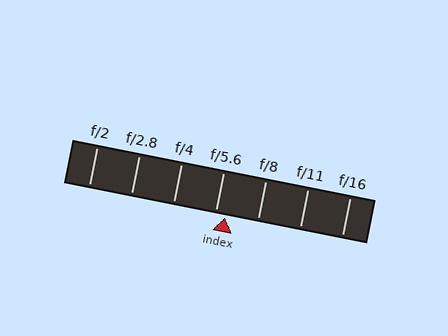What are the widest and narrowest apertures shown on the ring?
The widest aperture shown is f/2 and the narrowest is f/16.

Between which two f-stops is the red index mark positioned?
The index mark is between f/5.6 and f/8.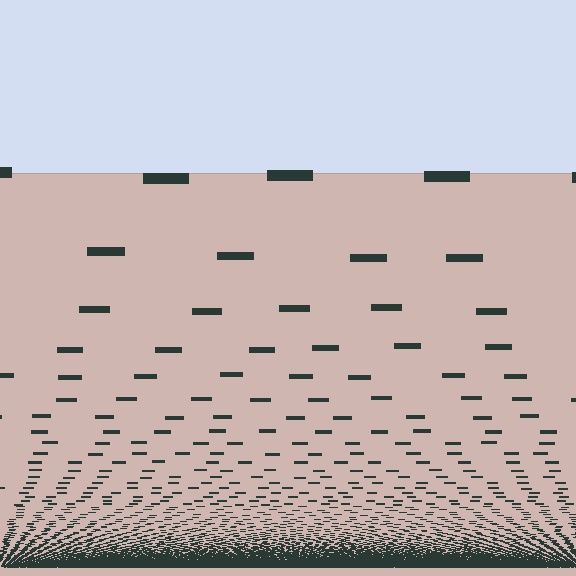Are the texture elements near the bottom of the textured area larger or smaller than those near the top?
Smaller. The gradient is inverted — elements near the bottom are smaller and denser.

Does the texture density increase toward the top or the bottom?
Density increases toward the bottom.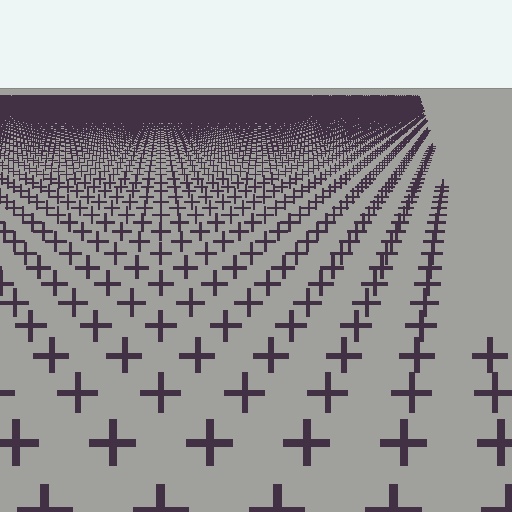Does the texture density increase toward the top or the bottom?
Density increases toward the top.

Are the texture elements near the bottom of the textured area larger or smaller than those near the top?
Larger. Near the bottom, elements are closer to the viewer and appear at a bigger on-screen size.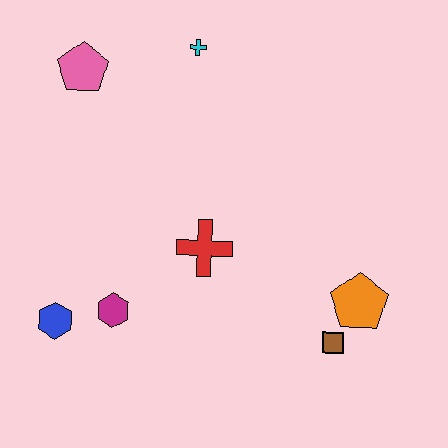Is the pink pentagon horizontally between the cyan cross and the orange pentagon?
No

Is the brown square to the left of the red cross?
No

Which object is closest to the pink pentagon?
The cyan cross is closest to the pink pentagon.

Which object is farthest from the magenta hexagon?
The cyan cross is farthest from the magenta hexagon.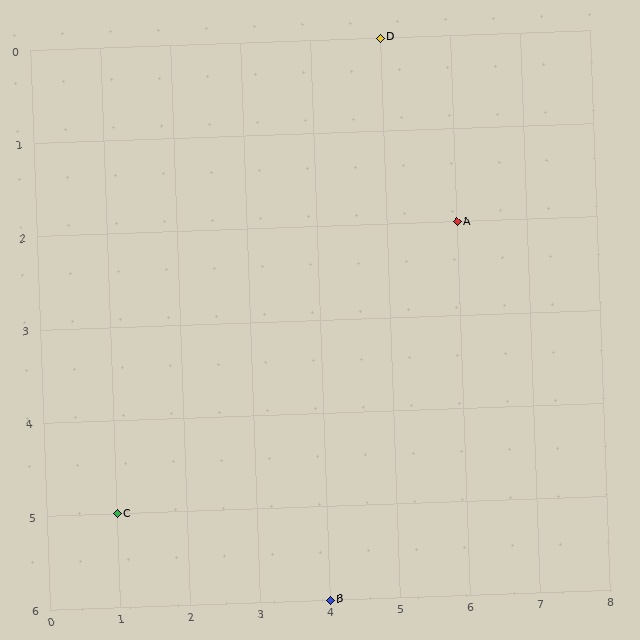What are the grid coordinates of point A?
Point A is at grid coordinates (6, 2).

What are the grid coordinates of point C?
Point C is at grid coordinates (1, 5).